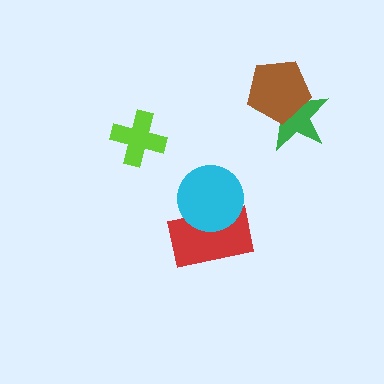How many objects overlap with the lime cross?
0 objects overlap with the lime cross.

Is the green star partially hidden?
Yes, it is partially covered by another shape.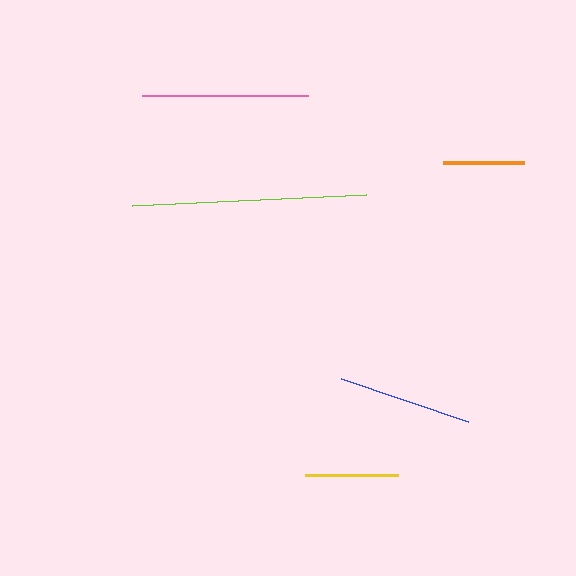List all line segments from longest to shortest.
From longest to shortest: lime, pink, blue, yellow, orange.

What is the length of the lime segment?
The lime segment is approximately 234 pixels long.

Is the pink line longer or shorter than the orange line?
The pink line is longer than the orange line.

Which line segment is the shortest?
The orange line is the shortest at approximately 80 pixels.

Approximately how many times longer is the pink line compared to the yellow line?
The pink line is approximately 1.8 times the length of the yellow line.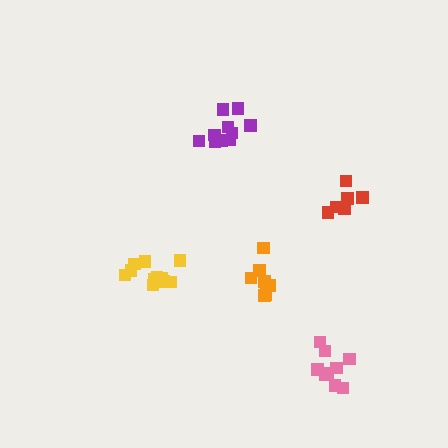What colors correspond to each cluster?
The clusters are colored: red, orange, yellow, purple, pink.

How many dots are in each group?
Group 1: 6 dots, Group 2: 7 dots, Group 3: 11 dots, Group 4: 10 dots, Group 5: 9 dots (43 total).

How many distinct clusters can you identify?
There are 5 distinct clusters.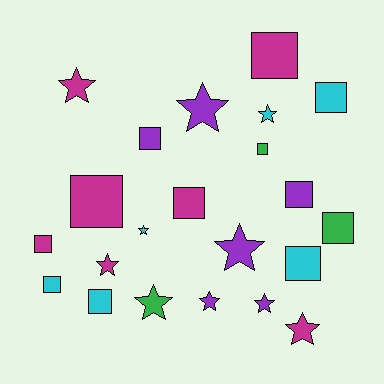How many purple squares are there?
There are 2 purple squares.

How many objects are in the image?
There are 22 objects.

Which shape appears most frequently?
Square, with 12 objects.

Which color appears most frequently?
Magenta, with 7 objects.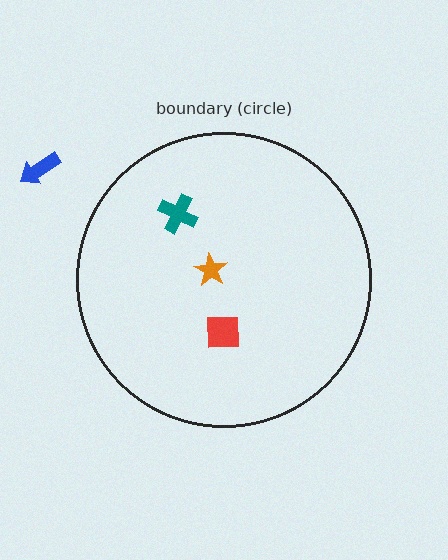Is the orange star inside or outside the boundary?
Inside.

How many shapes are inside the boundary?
3 inside, 1 outside.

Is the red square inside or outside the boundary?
Inside.